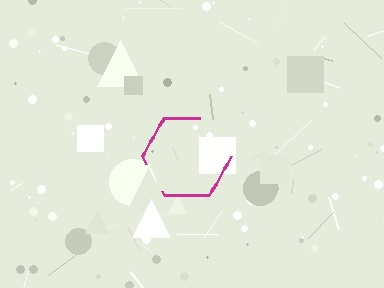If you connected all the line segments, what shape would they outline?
They would outline a hexagon.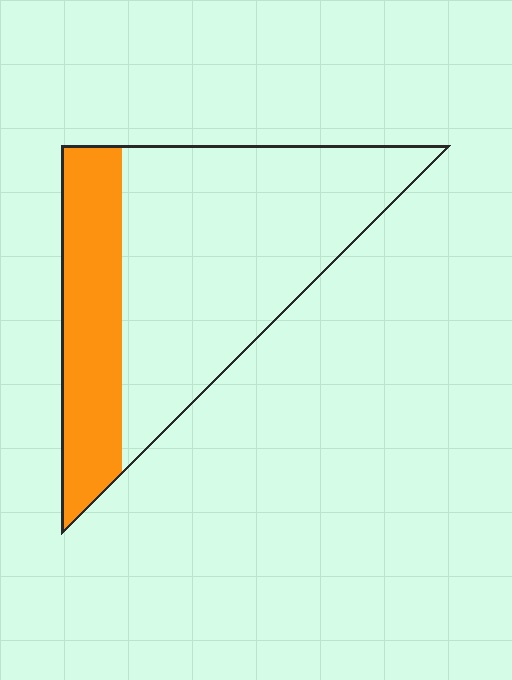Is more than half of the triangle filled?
No.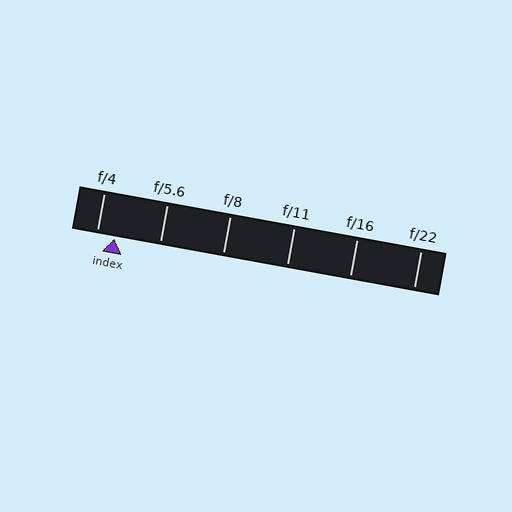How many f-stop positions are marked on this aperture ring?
There are 6 f-stop positions marked.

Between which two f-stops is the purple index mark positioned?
The index mark is between f/4 and f/5.6.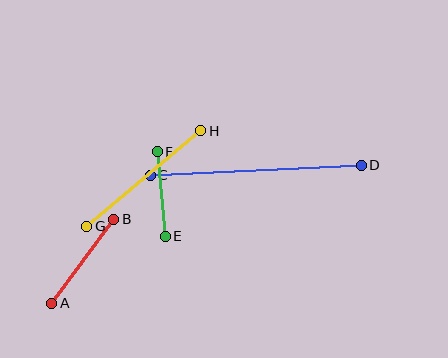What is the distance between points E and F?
The distance is approximately 85 pixels.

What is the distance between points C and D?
The distance is approximately 211 pixels.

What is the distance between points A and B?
The distance is approximately 104 pixels.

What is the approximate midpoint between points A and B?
The midpoint is at approximately (83, 261) pixels.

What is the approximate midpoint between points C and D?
The midpoint is at approximately (256, 170) pixels.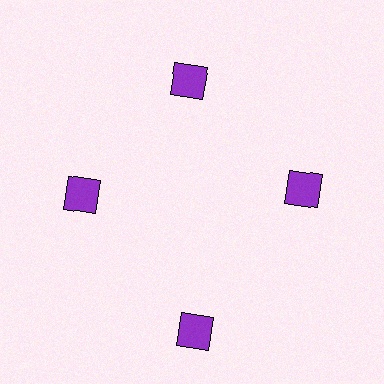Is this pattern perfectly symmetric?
No. The 4 purple squares are arranged in a ring, but one element near the 6 o'clock position is pushed outward from the center, breaking the 4-fold rotational symmetry.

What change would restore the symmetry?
The symmetry would be restored by moving it inward, back onto the ring so that all 4 squares sit at equal angles and equal distance from the center.